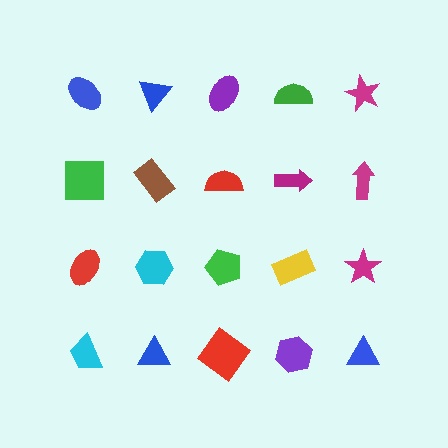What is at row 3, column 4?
A yellow rectangle.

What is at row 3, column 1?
A red ellipse.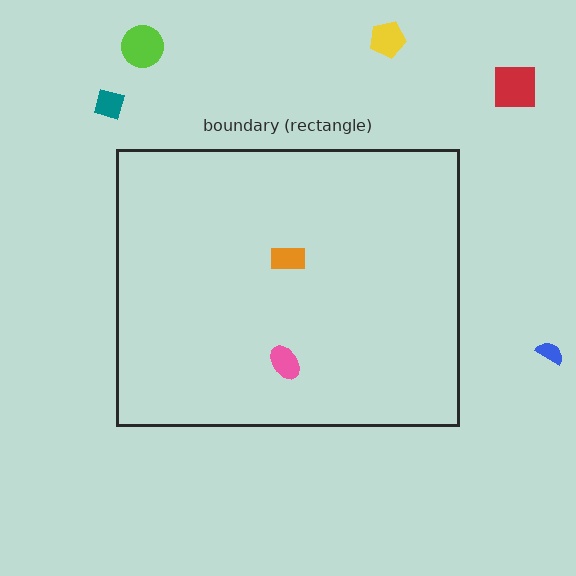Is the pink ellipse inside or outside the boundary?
Inside.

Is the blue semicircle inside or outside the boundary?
Outside.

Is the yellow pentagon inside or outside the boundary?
Outside.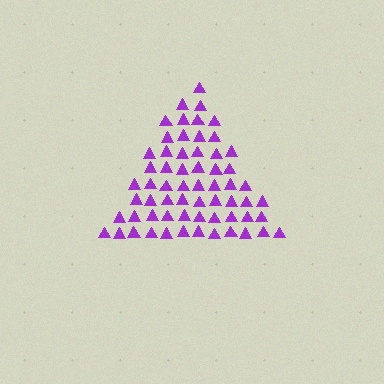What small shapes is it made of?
It is made of small triangles.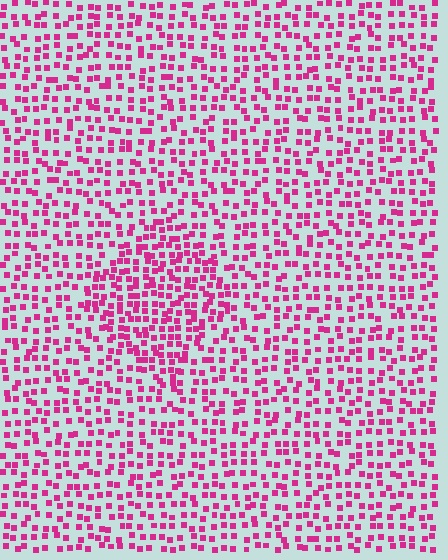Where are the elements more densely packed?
The elements are more densely packed inside the diamond boundary.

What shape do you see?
I see a diamond.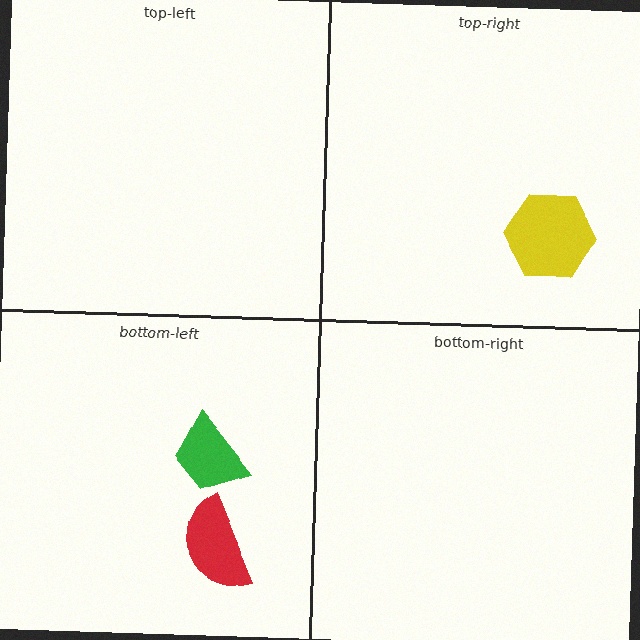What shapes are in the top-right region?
The yellow hexagon.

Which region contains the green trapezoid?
The bottom-left region.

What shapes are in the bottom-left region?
The red semicircle, the green trapezoid.